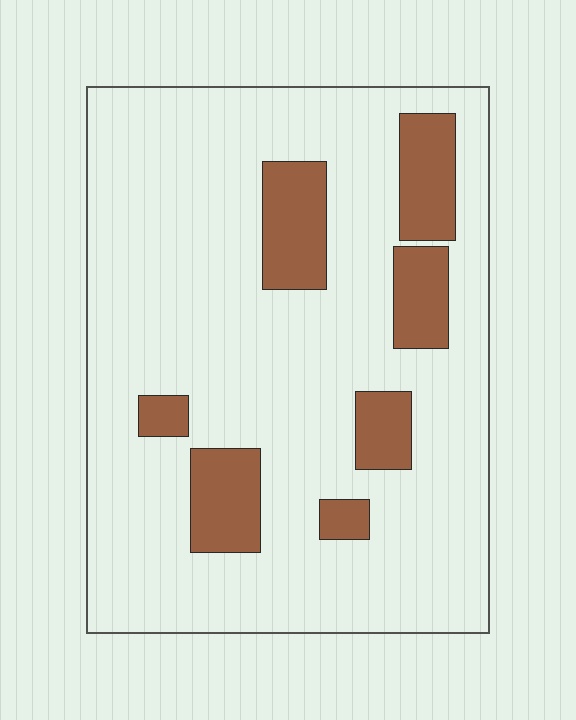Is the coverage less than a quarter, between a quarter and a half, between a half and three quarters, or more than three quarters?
Less than a quarter.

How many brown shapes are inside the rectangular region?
7.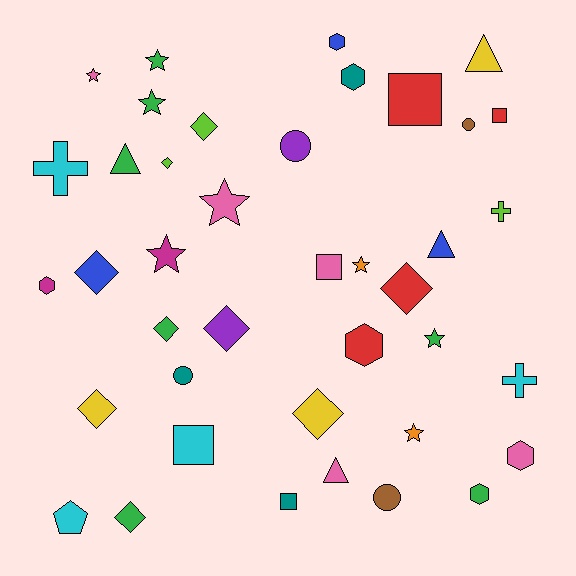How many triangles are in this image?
There are 4 triangles.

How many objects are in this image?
There are 40 objects.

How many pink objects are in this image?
There are 5 pink objects.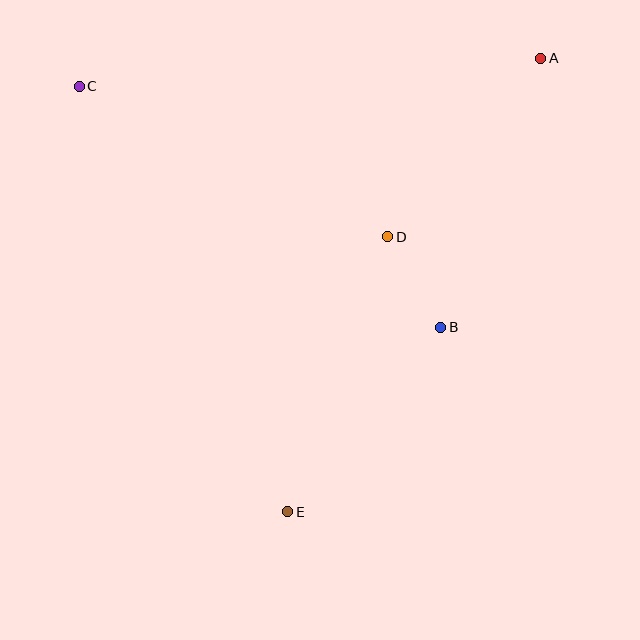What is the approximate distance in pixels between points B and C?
The distance between B and C is approximately 434 pixels.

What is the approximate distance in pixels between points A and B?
The distance between A and B is approximately 287 pixels.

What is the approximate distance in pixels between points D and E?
The distance between D and E is approximately 293 pixels.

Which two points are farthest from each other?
Points A and E are farthest from each other.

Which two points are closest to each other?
Points B and D are closest to each other.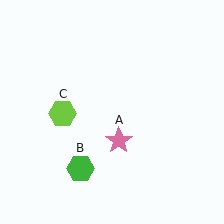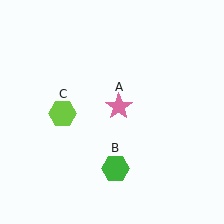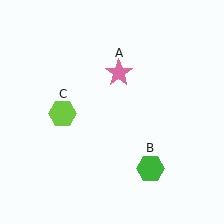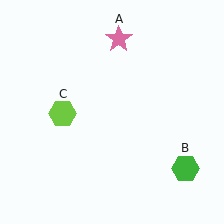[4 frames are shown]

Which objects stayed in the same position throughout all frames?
Lime hexagon (object C) remained stationary.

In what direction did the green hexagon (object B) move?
The green hexagon (object B) moved right.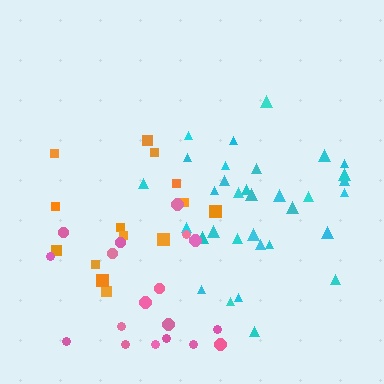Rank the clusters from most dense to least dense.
cyan, pink, orange.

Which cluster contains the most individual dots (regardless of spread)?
Cyan (33).